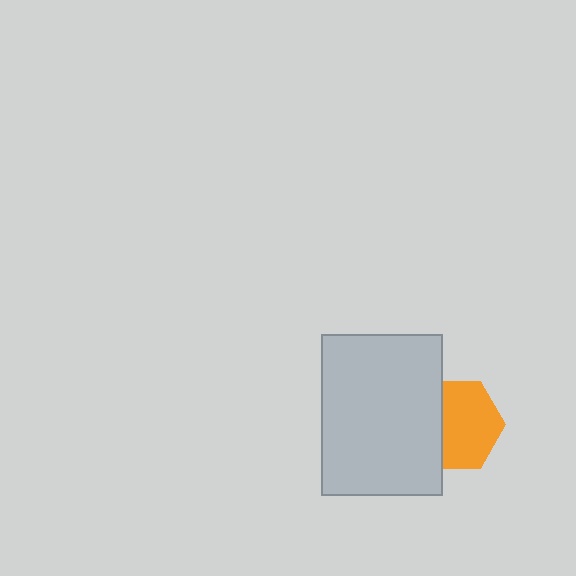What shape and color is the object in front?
The object in front is a light gray rectangle.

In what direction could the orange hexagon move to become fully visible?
The orange hexagon could move right. That would shift it out from behind the light gray rectangle entirely.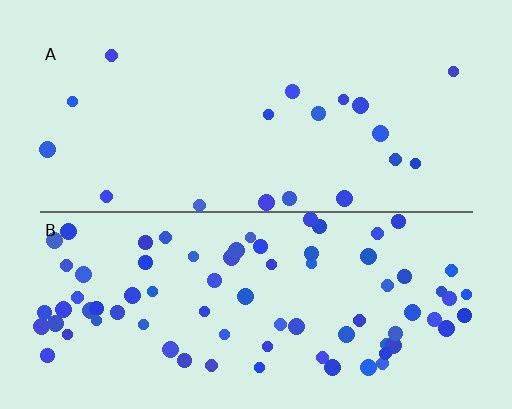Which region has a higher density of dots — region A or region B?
B (the bottom).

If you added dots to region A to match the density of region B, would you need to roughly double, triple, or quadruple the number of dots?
Approximately quadruple.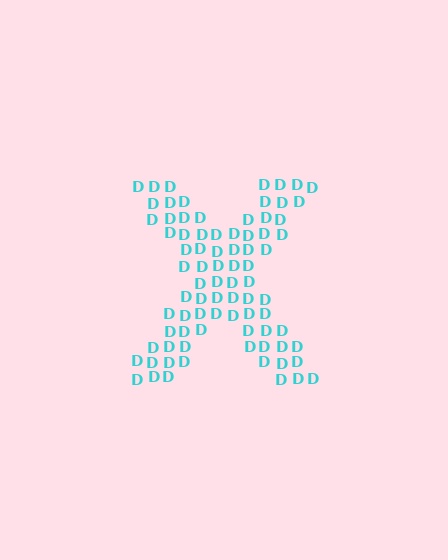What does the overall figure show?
The overall figure shows the letter X.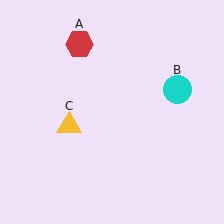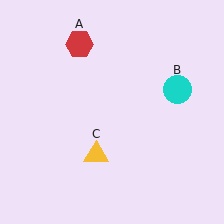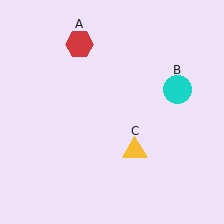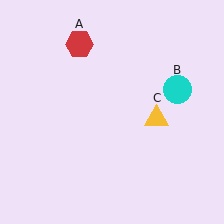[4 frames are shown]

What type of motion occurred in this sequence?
The yellow triangle (object C) rotated counterclockwise around the center of the scene.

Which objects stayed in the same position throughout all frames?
Red hexagon (object A) and cyan circle (object B) remained stationary.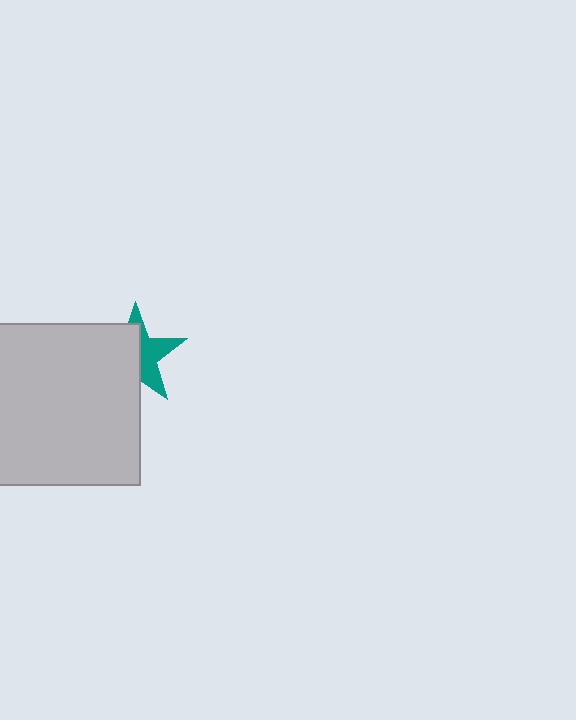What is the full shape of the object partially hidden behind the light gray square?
The partially hidden object is a teal star.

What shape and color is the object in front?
The object in front is a light gray square.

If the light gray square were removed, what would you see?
You would see the complete teal star.